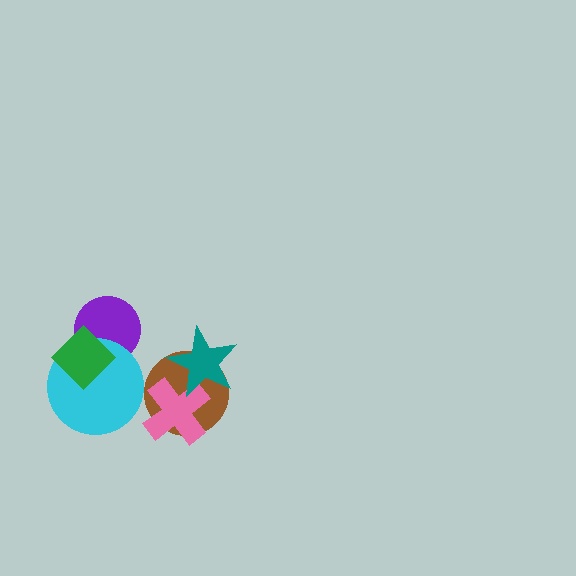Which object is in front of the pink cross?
The teal star is in front of the pink cross.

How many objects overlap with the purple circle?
2 objects overlap with the purple circle.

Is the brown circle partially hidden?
Yes, it is partially covered by another shape.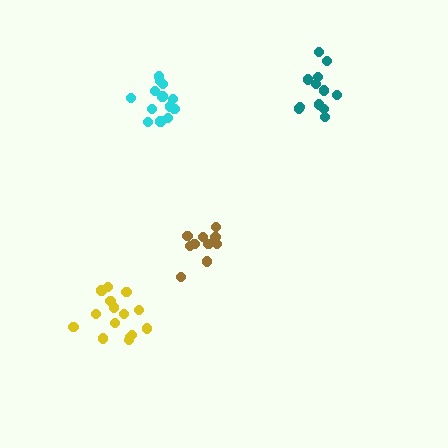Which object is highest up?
The teal cluster is topmost.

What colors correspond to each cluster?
The clusters are colored: brown, yellow, cyan, teal.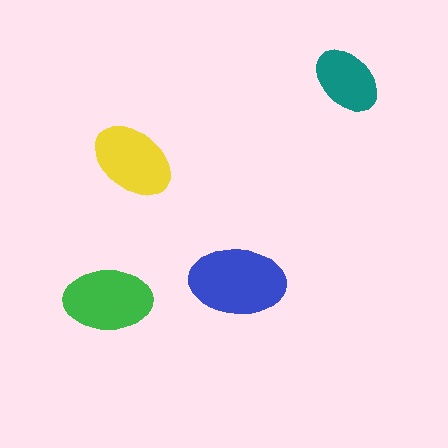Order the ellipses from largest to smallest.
the blue one, the green one, the yellow one, the teal one.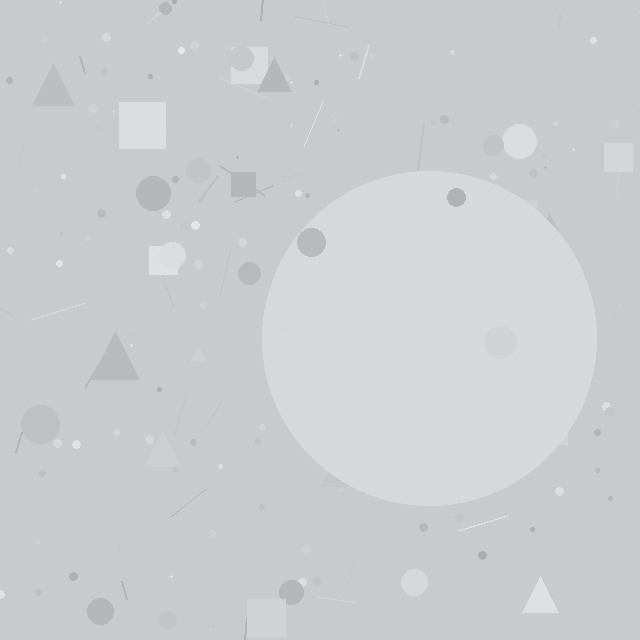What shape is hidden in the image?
A circle is hidden in the image.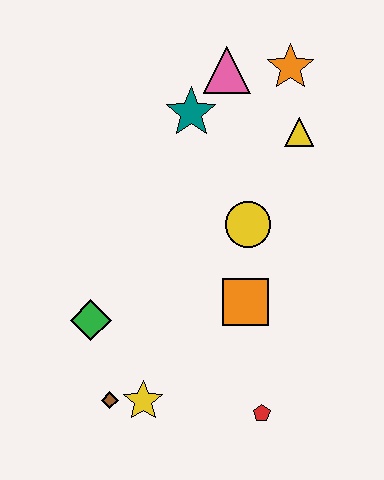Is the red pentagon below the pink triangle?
Yes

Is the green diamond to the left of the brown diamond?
Yes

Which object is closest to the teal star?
The pink triangle is closest to the teal star.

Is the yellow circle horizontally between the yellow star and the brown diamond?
No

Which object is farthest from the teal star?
The red pentagon is farthest from the teal star.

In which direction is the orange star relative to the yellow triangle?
The orange star is above the yellow triangle.